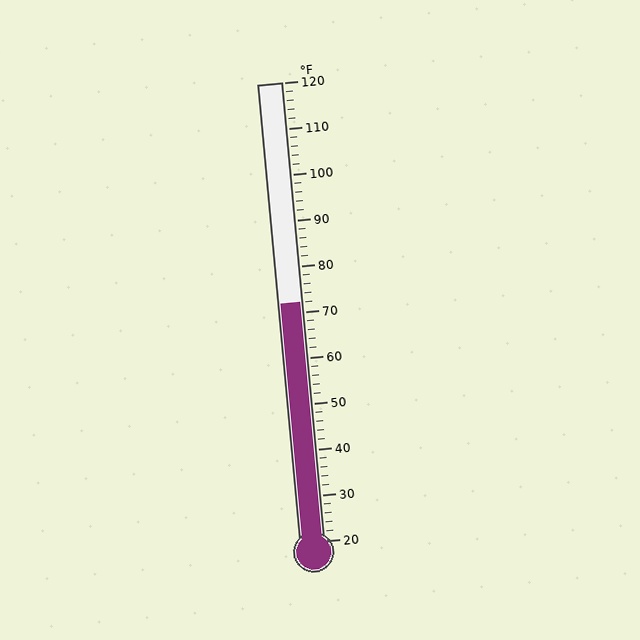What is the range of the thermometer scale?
The thermometer scale ranges from 20°F to 120°F.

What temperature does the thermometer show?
The thermometer shows approximately 72°F.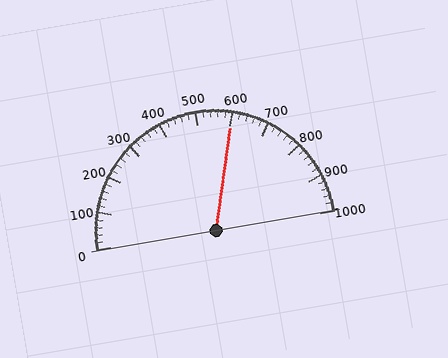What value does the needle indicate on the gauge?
The needle indicates approximately 600.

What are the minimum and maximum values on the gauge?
The gauge ranges from 0 to 1000.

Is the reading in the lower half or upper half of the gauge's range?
The reading is in the upper half of the range (0 to 1000).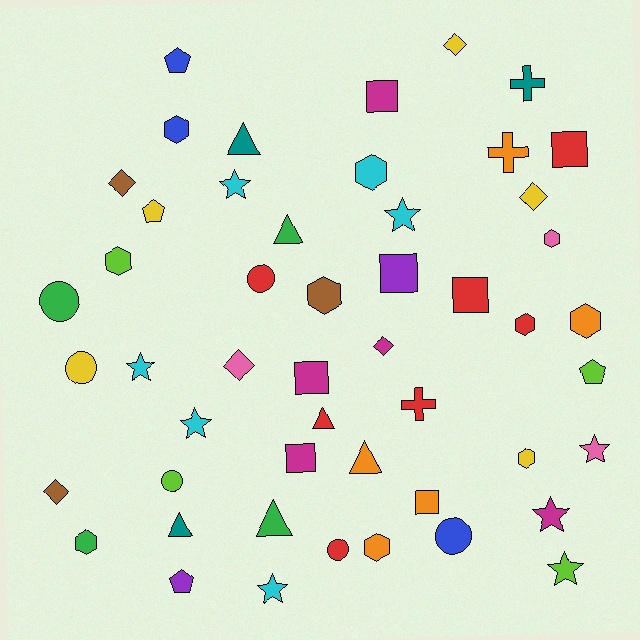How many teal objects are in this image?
There are 3 teal objects.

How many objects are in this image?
There are 50 objects.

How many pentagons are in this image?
There are 4 pentagons.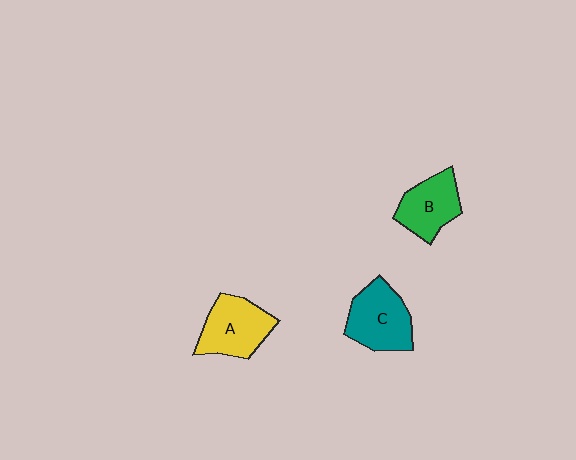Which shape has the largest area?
Shape C (teal).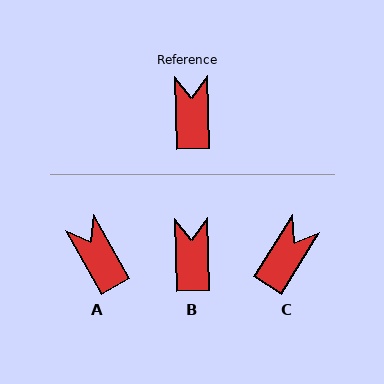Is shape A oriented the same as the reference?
No, it is off by about 27 degrees.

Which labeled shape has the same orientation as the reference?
B.